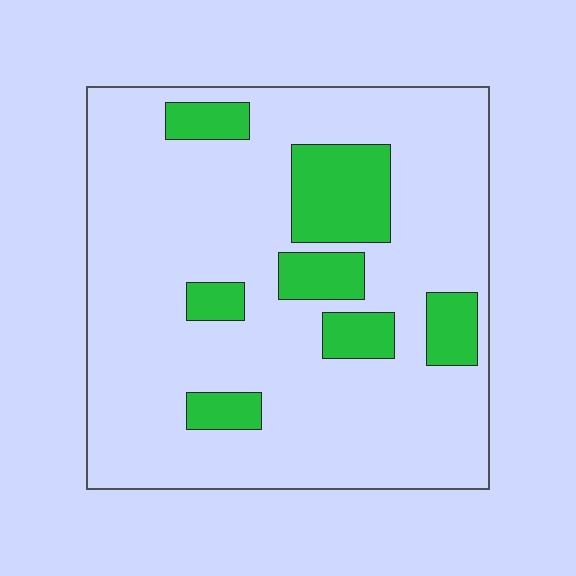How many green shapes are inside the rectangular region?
7.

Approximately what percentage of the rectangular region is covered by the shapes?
Approximately 20%.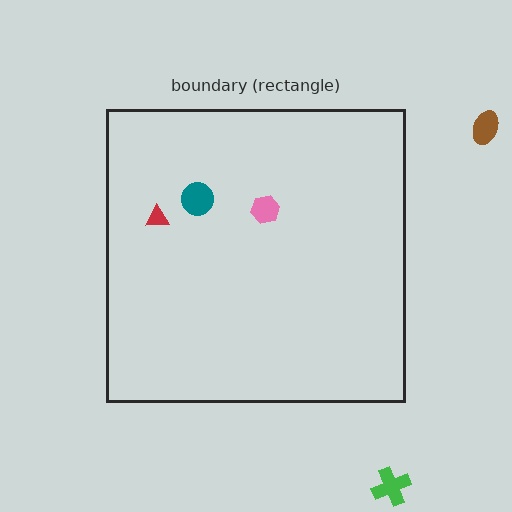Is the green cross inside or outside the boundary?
Outside.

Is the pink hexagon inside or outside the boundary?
Inside.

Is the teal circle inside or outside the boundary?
Inside.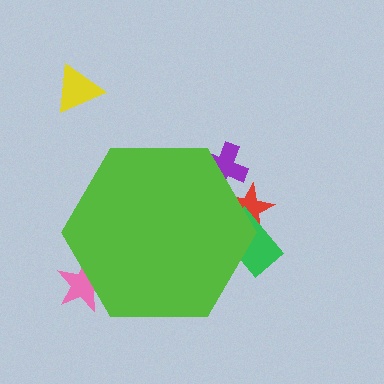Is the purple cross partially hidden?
Yes, the purple cross is partially hidden behind the lime hexagon.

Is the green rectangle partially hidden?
Yes, the green rectangle is partially hidden behind the lime hexagon.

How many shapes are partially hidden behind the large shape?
4 shapes are partially hidden.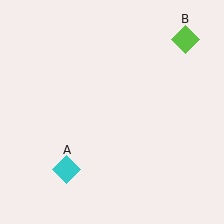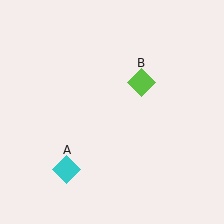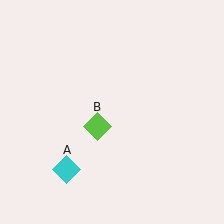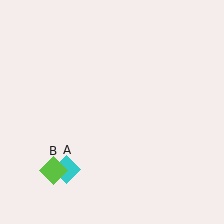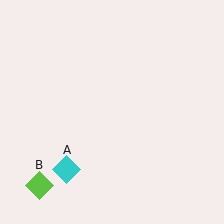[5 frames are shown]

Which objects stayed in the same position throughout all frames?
Cyan diamond (object A) remained stationary.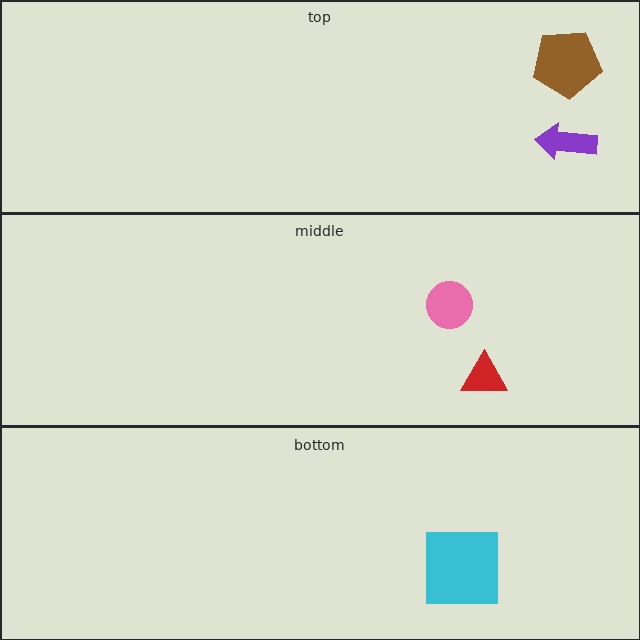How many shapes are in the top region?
2.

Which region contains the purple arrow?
The top region.